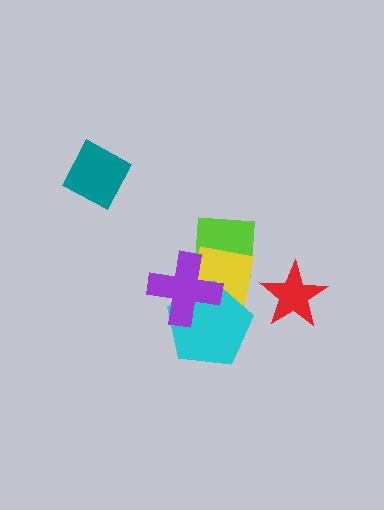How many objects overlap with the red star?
0 objects overlap with the red star.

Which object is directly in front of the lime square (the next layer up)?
The yellow square is directly in front of the lime square.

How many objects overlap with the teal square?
0 objects overlap with the teal square.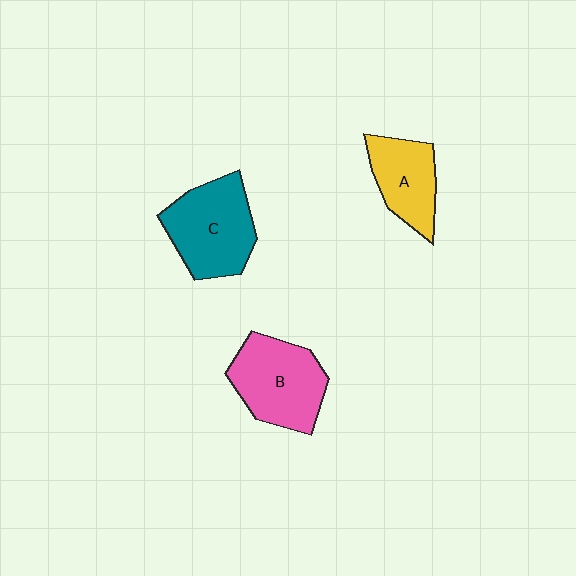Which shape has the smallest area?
Shape A (yellow).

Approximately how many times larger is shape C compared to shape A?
Approximately 1.4 times.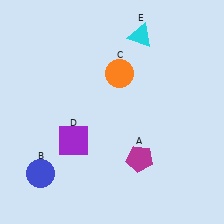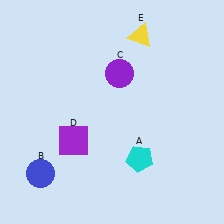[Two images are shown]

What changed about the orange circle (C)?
In Image 1, C is orange. In Image 2, it changed to purple.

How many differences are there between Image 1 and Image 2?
There are 3 differences between the two images.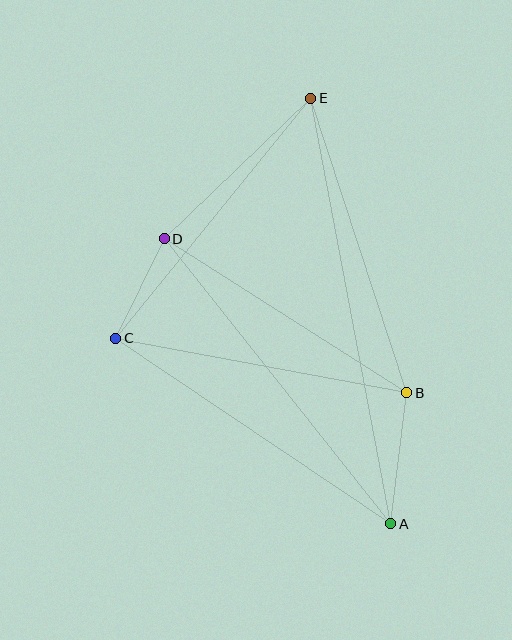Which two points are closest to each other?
Points C and D are closest to each other.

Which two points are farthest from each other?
Points A and E are farthest from each other.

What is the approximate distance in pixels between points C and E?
The distance between C and E is approximately 309 pixels.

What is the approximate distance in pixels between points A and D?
The distance between A and D is approximately 364 pixels.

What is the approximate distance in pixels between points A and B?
The distance between A and B is approximately 132 pixels.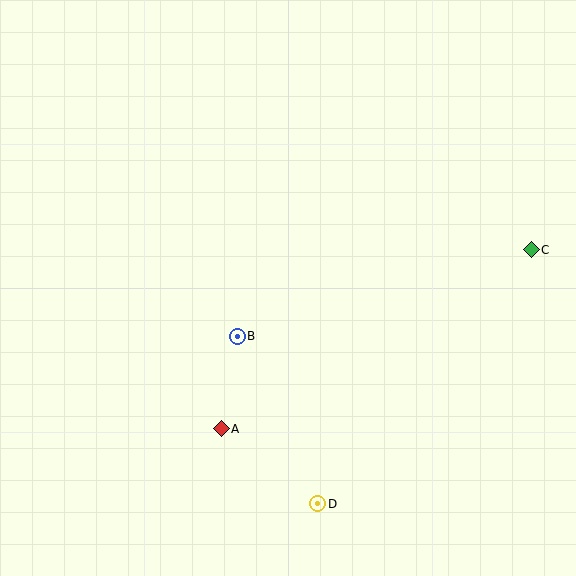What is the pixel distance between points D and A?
The distance between D and A is 122 pixels.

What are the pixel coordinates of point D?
Point D is at (318, 504).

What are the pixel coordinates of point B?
Point B is at (237, 336).